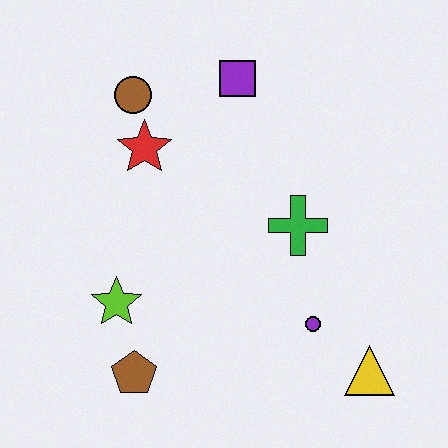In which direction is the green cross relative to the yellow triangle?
The green cross is above the yellow triangle.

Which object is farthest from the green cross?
The brown pentagon is farthest from the green cross.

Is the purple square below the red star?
No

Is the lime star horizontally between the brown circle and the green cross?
No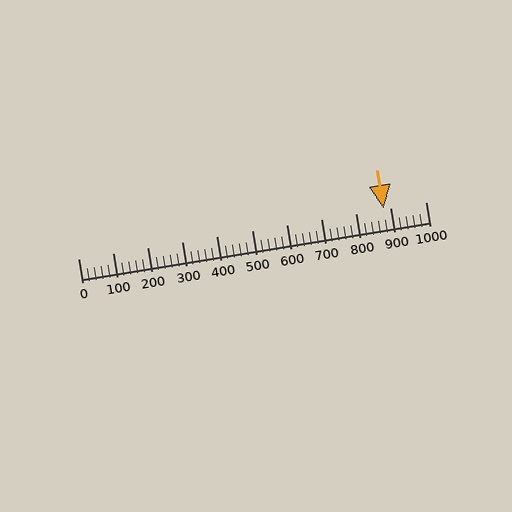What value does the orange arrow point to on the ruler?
The orange arrow points to approximately 880.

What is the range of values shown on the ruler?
The ruler shows values from 0 to 1000.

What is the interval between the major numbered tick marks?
The major tick marks are spaced 100 units apart.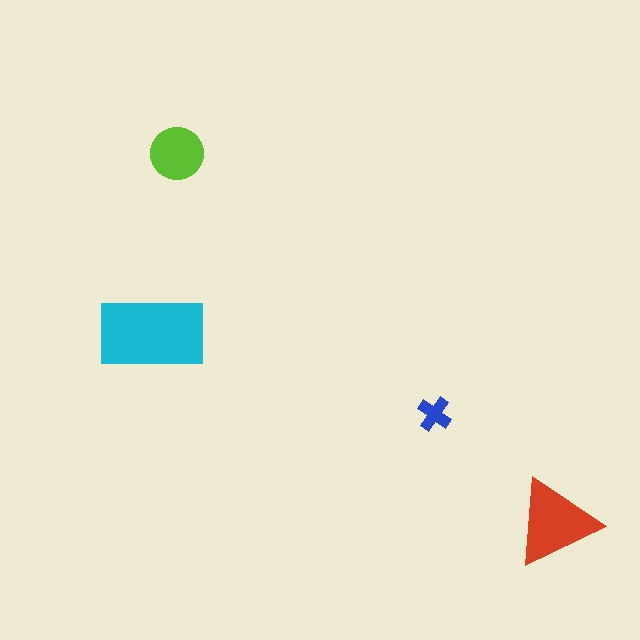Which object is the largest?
The cyan rectangle.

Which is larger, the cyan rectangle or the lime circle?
The cyan rectangle.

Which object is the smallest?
The blue cross.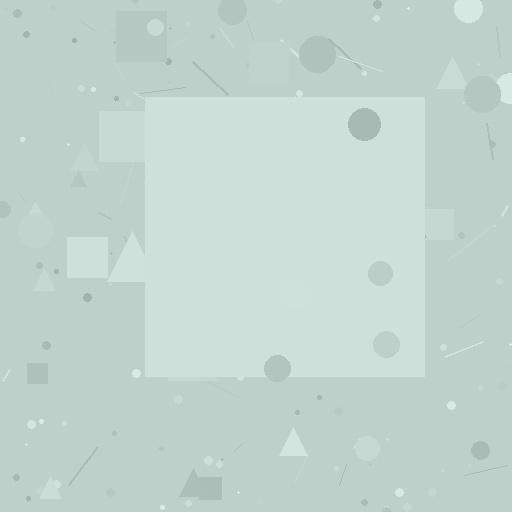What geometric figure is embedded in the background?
A square is embedded in the background.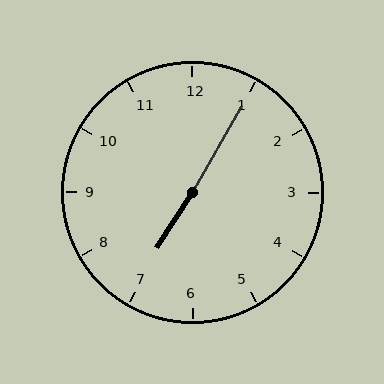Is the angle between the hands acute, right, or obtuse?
It is obtuse.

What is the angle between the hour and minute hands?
Approximately 178 degrees.